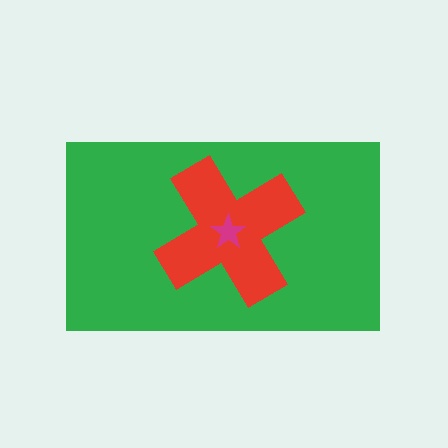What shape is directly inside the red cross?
The magenta star.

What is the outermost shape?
The green rectangle.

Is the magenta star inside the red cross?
Yes.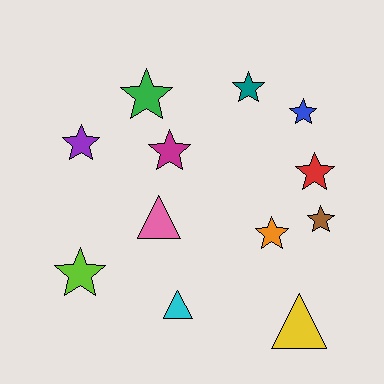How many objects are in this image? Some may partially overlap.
There are 12 objects.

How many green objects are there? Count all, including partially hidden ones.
There is 1 green object.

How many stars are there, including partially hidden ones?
There are 9 stars.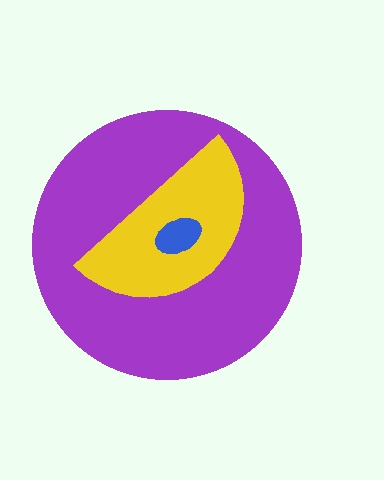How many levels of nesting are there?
3.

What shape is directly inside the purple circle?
The yellow semicircle.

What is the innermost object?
The blue ellipse.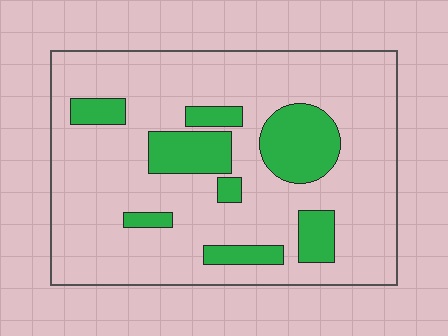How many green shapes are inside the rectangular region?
8.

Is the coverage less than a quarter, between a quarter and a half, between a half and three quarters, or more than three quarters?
Less than a quarter.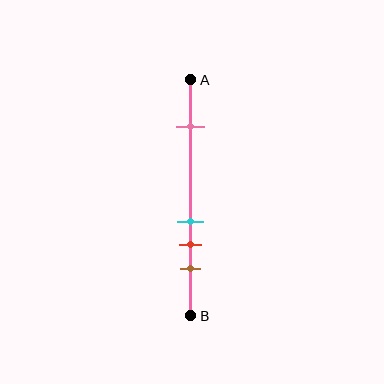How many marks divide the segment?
There are 4 marks dividing the segment.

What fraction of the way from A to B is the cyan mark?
The cyan mark is approximately 60% (0.6) of the way from A to B.